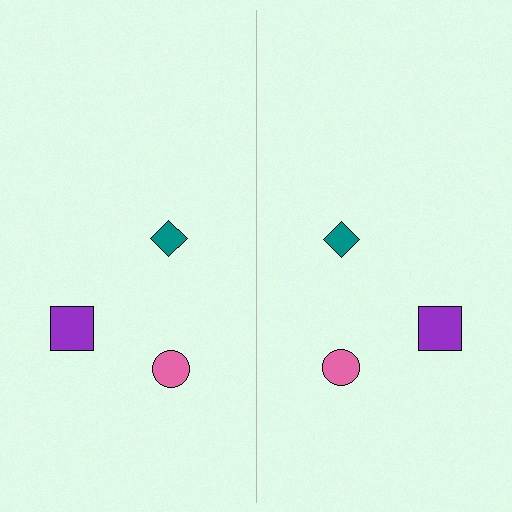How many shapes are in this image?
There are 6 shapes in this image.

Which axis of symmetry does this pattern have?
The pattern has a vertical axis of symmetry running through the center of the image.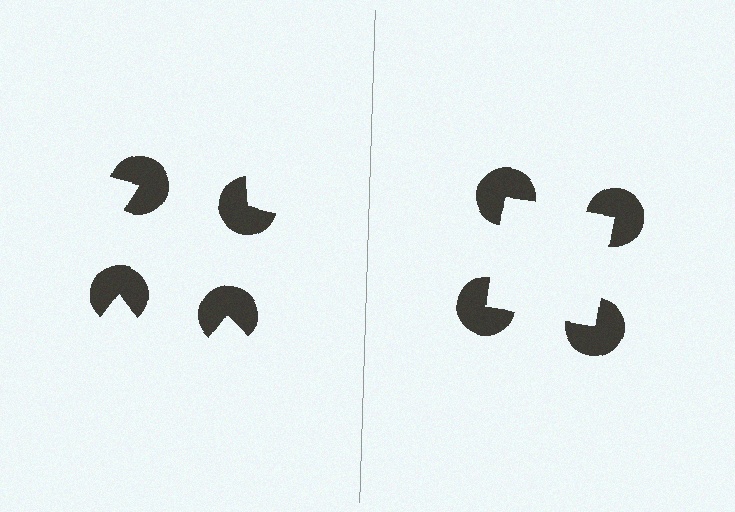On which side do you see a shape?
An illusory square appears on the right side. On the left side the wedge cuts are rotated, so no coherent shape forms.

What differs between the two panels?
The pac-man discs are positioned identically on both sides; only the wedge orientations differ. On the right they align to a square; on the left they are misaligned.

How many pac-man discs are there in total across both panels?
8 — 4 on each side.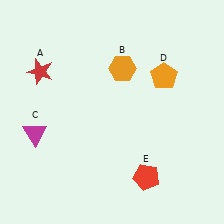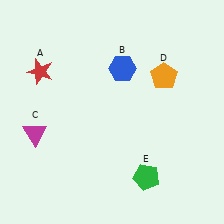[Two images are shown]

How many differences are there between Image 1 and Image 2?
There are 2 differences between the two images.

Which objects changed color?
B changed from orange to blue. E changed from red to green.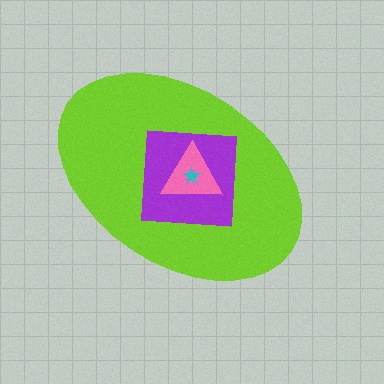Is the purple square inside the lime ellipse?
Yes.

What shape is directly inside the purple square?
The pink triangle.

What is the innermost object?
The cyan star.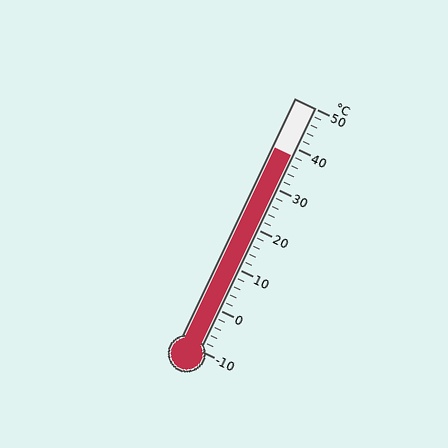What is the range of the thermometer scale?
The thermometer scale ranges from -10°C to 50°C.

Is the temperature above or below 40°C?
The temperature is below 40°C.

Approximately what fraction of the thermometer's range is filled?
The thermometer is filled to approximately 80% of its range.